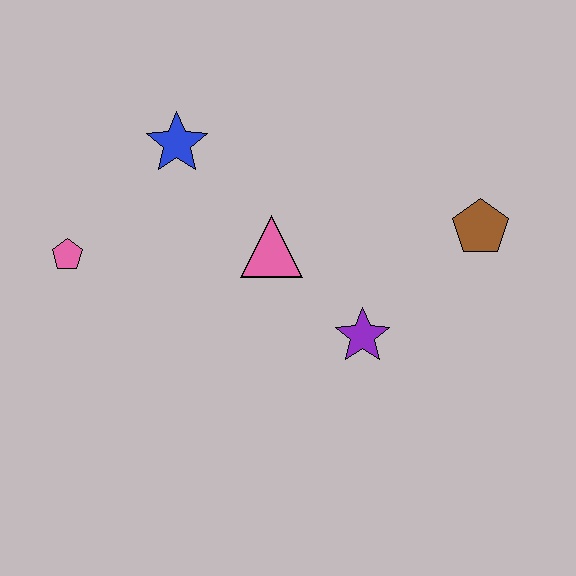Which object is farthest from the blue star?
The brown pentagon is farthest from the blue star.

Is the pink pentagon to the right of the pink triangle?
No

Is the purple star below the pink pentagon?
Yes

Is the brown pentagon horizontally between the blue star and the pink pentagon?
No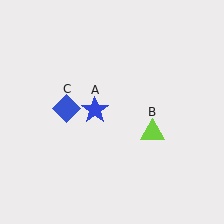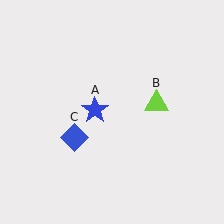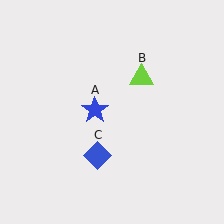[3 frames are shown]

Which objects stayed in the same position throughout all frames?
Blue star (object A) remained stationary.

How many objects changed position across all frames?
2 objects changed position: lime triangle (object B), blue diamond (object C).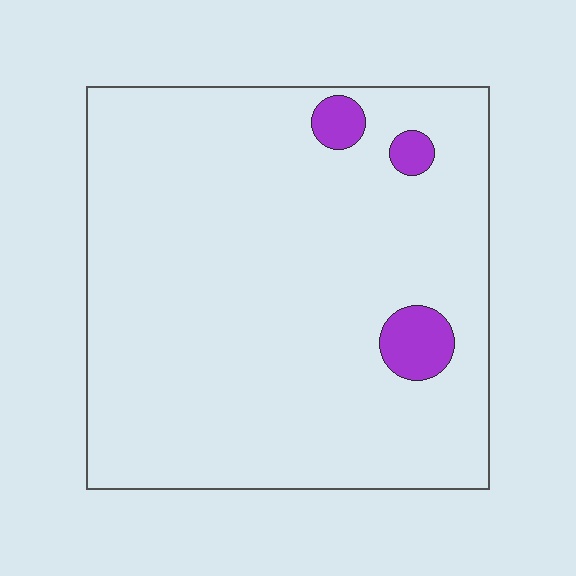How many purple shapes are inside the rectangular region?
3.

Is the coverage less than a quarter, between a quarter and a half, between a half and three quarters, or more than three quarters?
Less than a quarter.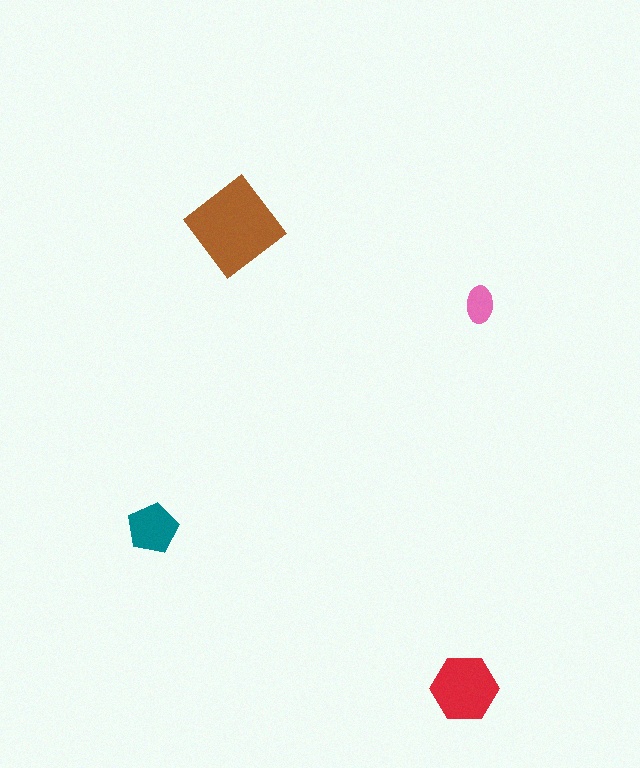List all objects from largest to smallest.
The brown diamond, the red hexagon, the teal pentagon, the pink ellipse.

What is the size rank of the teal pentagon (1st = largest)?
3rd.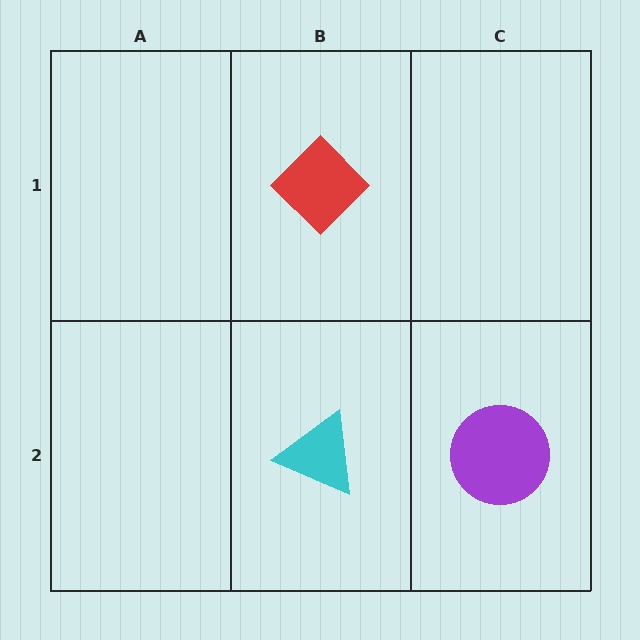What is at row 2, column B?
A cyan triangle.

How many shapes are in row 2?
2 shapes.